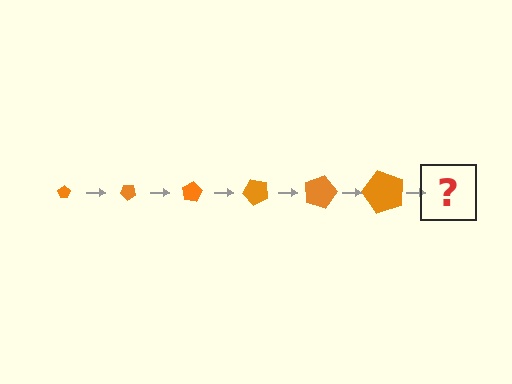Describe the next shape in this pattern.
It should be a pentagon, larger than the previous one and rotated 240 degrees from the start.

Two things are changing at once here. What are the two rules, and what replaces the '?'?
The two rules are that the pentagon grows larger each step and it rotates 40 degrees each step. The '?' should be a pentagon, larger than the previous one and rotated 240 degrees from the start.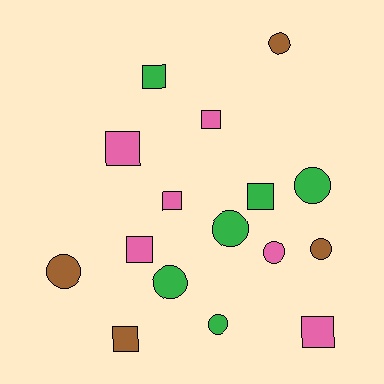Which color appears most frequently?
Pink, with 6 objects.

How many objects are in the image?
There are 16 objects.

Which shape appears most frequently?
Square, with 8 objects.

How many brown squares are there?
There is 1 brown square.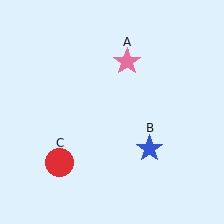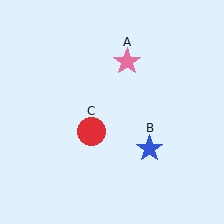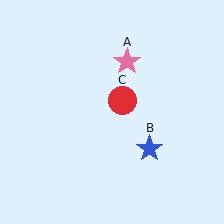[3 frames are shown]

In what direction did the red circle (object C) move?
The red circle (object C) moved up and to the right.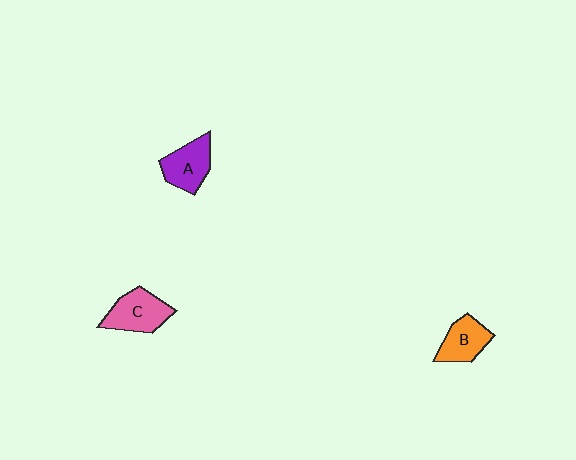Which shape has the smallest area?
Shape B (orange).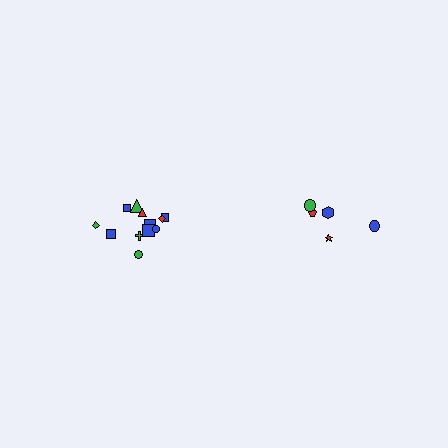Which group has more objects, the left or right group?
The left group.